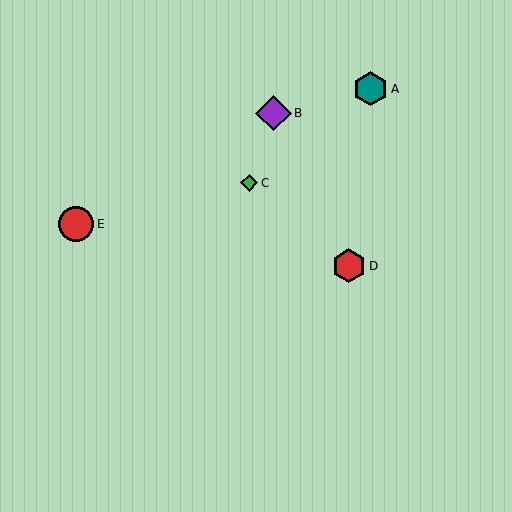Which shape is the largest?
The purple diamond (labeled B) is the largest.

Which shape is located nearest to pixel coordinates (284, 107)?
The purple diamond (labeled B) at (273, 113) is nearest to that location.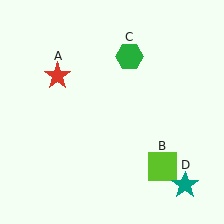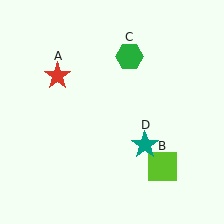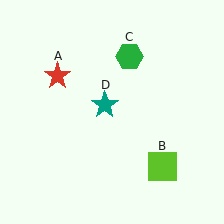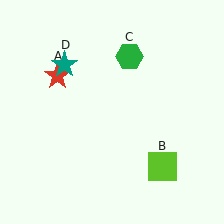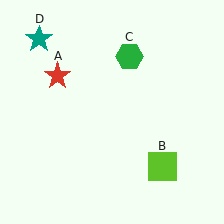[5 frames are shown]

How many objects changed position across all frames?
1 object changed position: teal star (object D).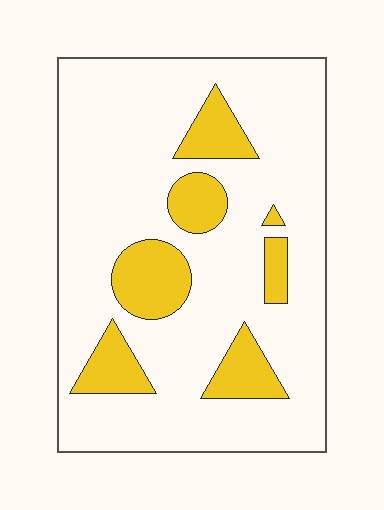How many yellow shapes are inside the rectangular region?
7.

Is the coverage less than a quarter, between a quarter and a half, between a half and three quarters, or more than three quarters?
Less than a quarter.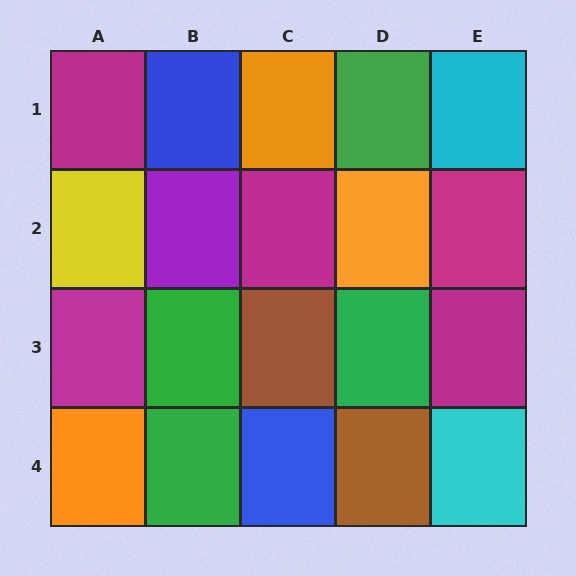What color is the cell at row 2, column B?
Purple.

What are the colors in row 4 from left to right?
Orange, green, blue, brown, cyan.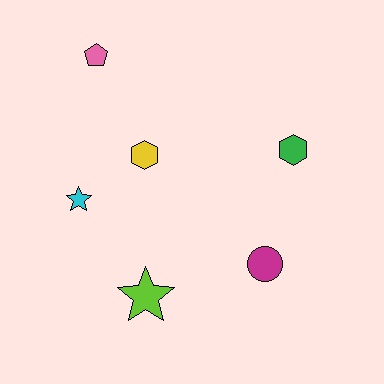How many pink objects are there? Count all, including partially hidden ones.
There is 1 pink object.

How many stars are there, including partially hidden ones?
There are 2 stars.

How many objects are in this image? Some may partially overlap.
There are 6 objects.